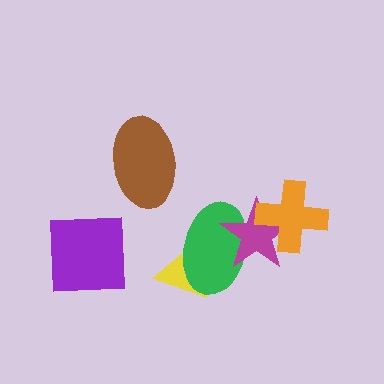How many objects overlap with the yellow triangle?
1 object overlaps with the yellow triangle.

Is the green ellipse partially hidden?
Yes, it is partially covered by another shape.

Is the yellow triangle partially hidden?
Yes, it is partially covered by another shape.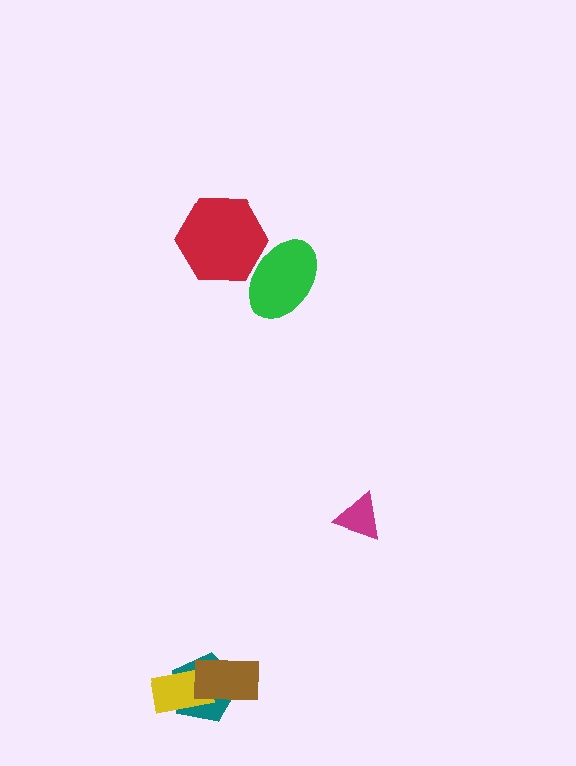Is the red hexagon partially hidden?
Yes, it is partially covered by another shape.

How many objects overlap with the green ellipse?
1 object overlaps with the green ellipse.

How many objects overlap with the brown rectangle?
2 objects overlap with the brown rectangle.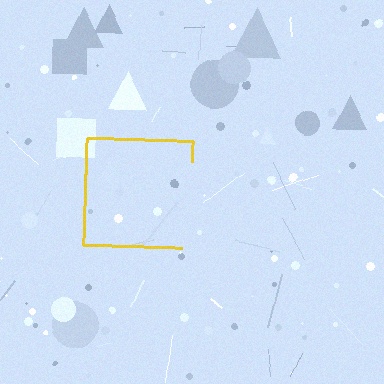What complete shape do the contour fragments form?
The contour fragments form a square.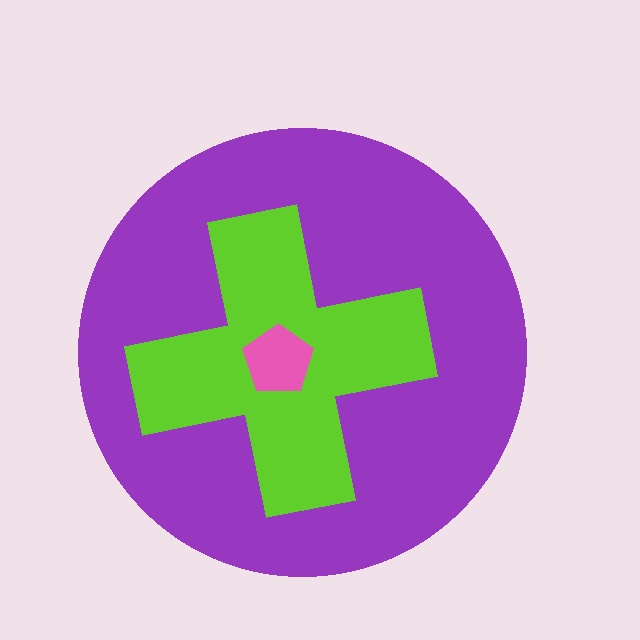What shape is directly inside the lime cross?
The pink pentagon.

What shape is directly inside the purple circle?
The lime cross.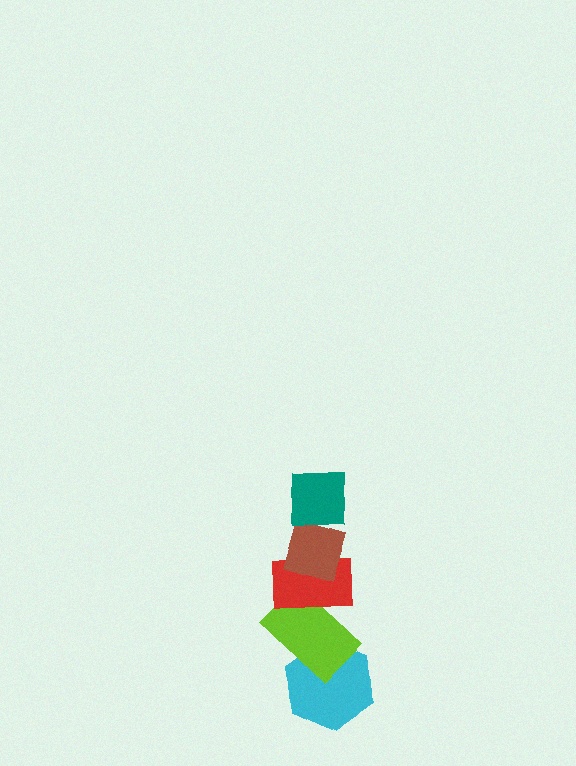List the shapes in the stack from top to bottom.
From top to bottom: the teal square, the brown diamond, the red rectangle, the lime rectangle, the cyan hexagon.